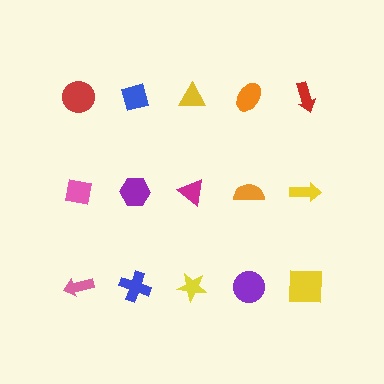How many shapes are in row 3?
5 shapes.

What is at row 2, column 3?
A magenta triangle.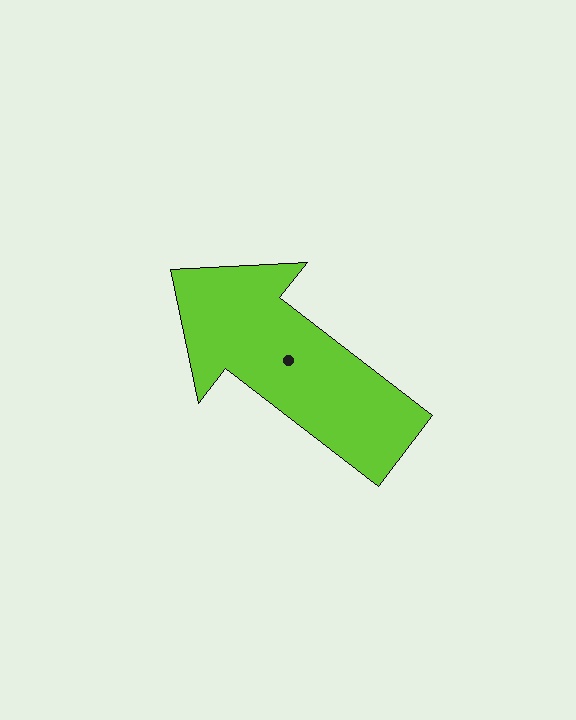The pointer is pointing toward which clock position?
Roughly 10 o'clock.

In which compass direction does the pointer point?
Northwest.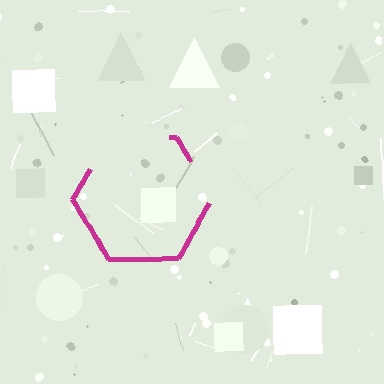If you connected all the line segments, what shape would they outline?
They would outline a hexagon.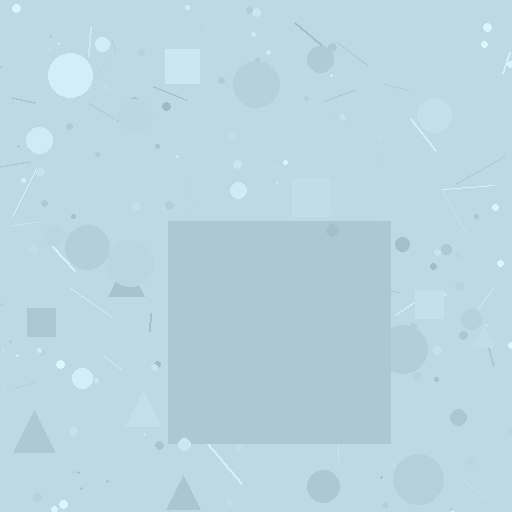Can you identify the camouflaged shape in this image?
The camouflaged shape is a square.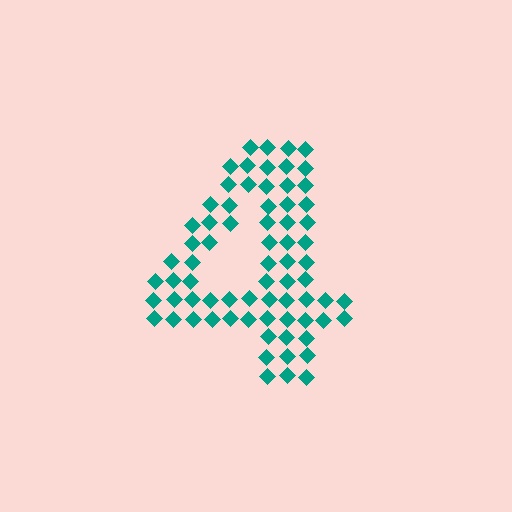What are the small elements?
The small elements are diamonds.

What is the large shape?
The large shape is the digit 4.